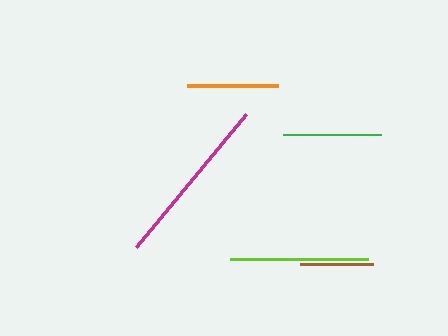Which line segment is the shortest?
The brown line is the shortest at approximately 73 pixels.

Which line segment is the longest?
The magenta line is the longest at approximately 173 pixels.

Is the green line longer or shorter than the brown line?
The green line is longer than the brown line.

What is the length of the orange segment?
The orange segment is approximately 91 pixels long.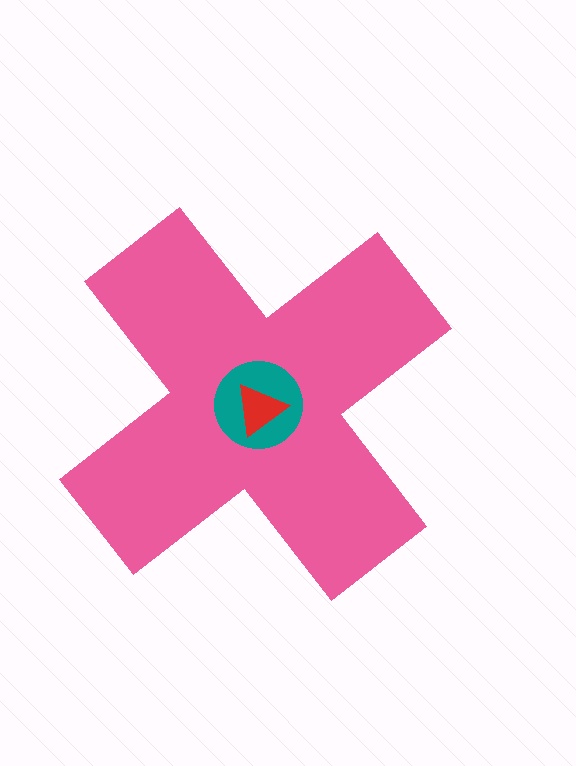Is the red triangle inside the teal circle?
Yes.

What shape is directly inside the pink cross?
The teal circle.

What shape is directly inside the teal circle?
The red triangle.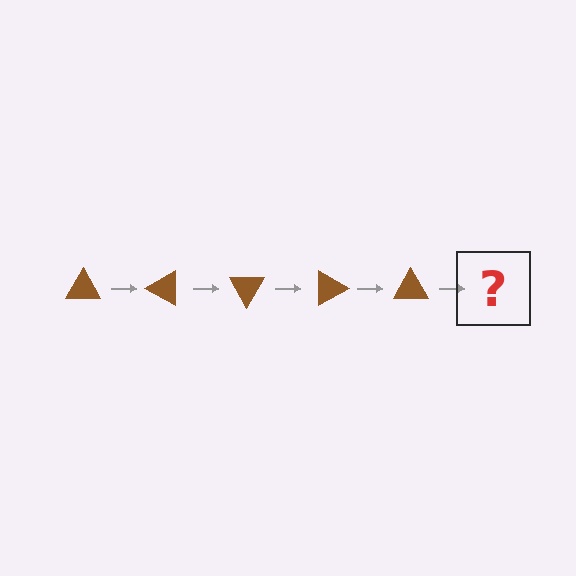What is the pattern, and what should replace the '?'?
The pattern is that the triangle rotates 30 degrees each step. The '?' should be a brown triangle rotated 150 degrees.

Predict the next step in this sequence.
The next step is a brown triangle rotated 150 degrees.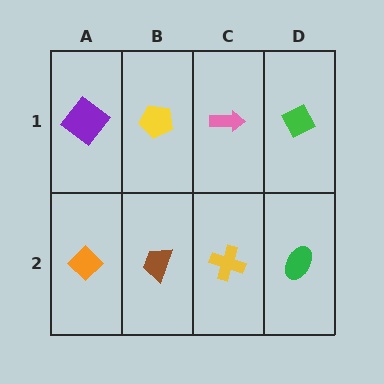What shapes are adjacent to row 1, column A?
An orange diamond (row 2, column A), a yellow pentagon (row 1, column B).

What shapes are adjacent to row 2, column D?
A green diamond (row 1, column D), a yellow cross (row 2, column C).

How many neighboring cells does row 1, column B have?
3.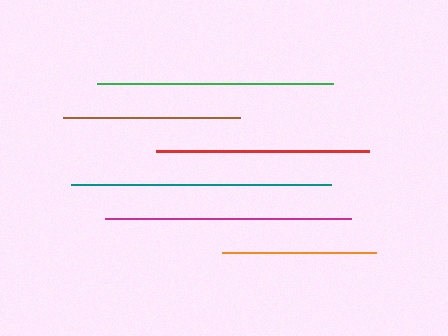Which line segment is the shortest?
The orange line is the shortest at approximately 154 pixels.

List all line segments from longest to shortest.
From longest to shortest: teal, magenta, green, red, brown, orange.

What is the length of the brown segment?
The brown segment is approximately 177 pixels long.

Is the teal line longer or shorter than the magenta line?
The teal line is longer than the magenta line.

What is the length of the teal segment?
The teal segment is approximately 260 pixels long.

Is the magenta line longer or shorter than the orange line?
The magenta line is longer than the orange line.